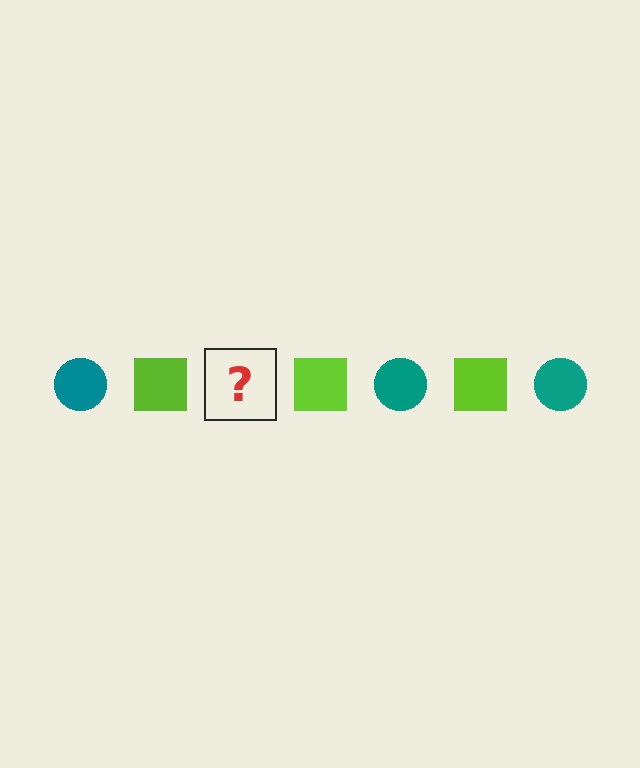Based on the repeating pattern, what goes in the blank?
The blank should be a teal circle.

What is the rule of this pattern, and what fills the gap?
The rule is that the pattern alternates between teal circle and lime square. The gap should be filled with a teal circle.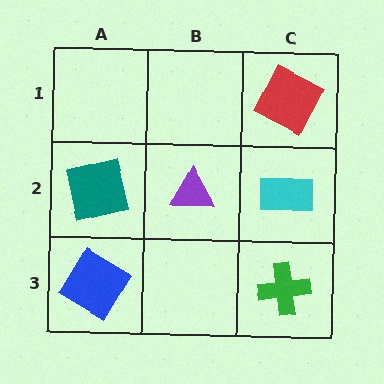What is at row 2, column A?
A teal square.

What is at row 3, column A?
A blue diamond.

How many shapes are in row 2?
3 shapes.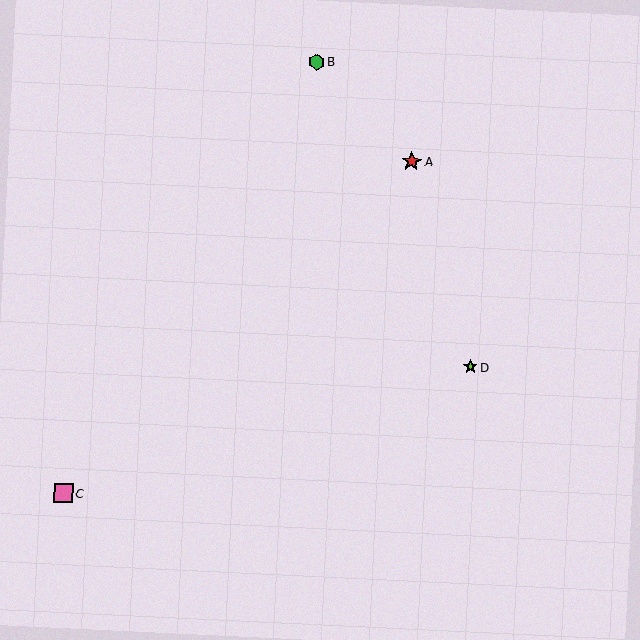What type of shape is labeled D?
Shape D is a lime star.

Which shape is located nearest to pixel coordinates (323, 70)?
The green hexagon (labeled B) at (317, 62) is nearest to that location.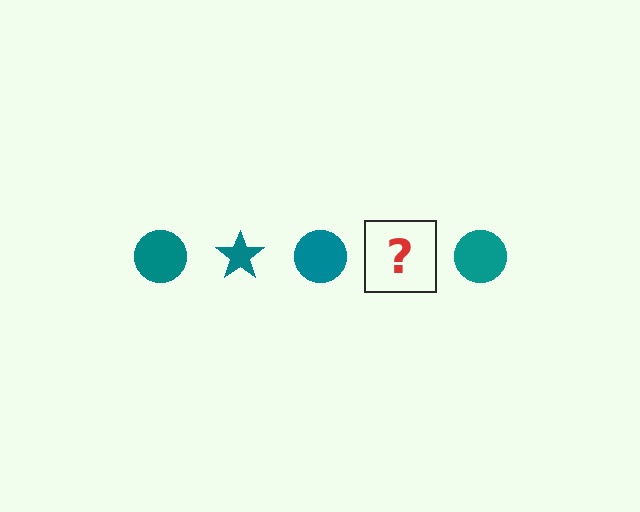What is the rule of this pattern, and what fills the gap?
The rule is that the pattern cycles through circle, star shapes in teal. The gap should be filled with a teal star.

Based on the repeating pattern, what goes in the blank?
The blank should be a teal star.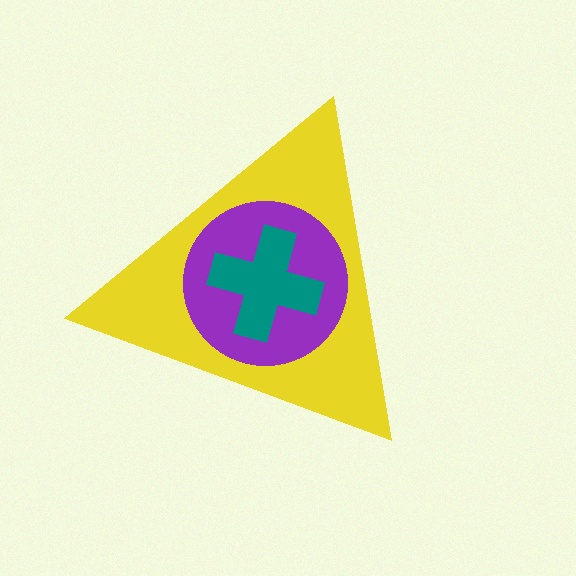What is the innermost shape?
The teal cross.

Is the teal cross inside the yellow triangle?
Yes.